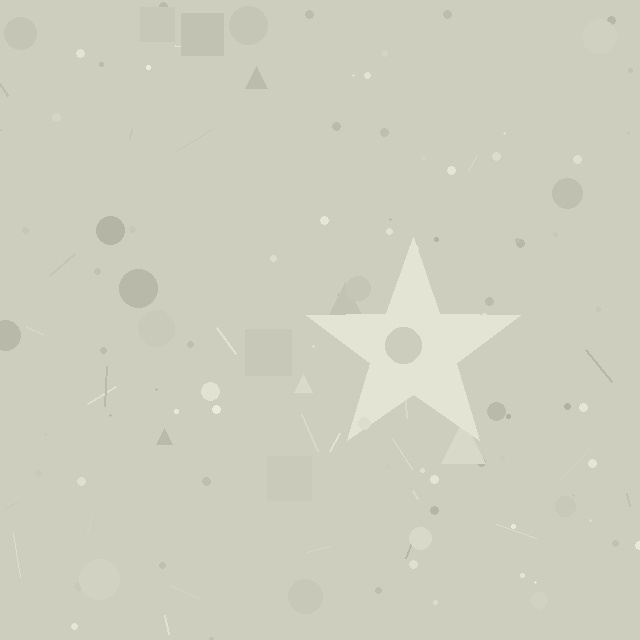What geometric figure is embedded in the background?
A star is embedded in the background.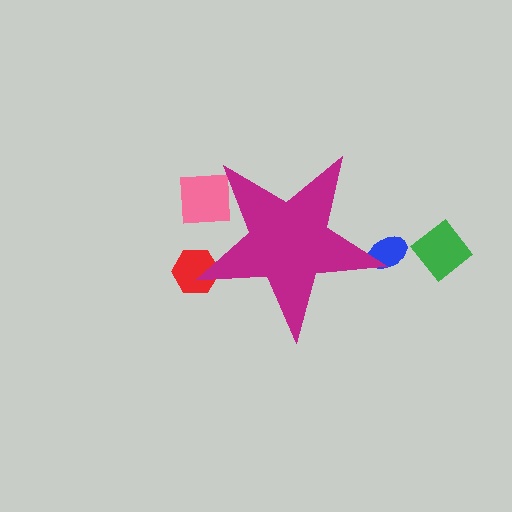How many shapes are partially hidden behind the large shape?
3 shapes are partially hidden.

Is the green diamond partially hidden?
No, the green diamond is fully visible.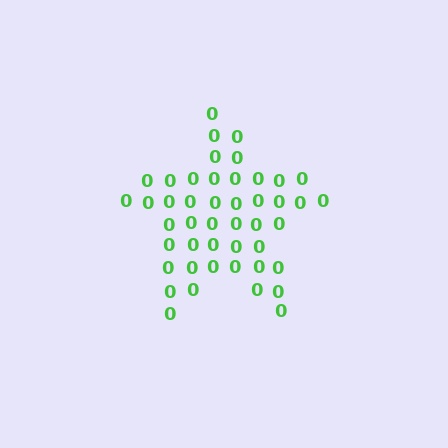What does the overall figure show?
The overall figure shows a star.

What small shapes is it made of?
It is made of small digit 0's.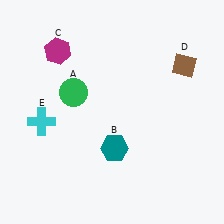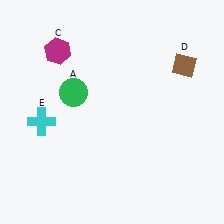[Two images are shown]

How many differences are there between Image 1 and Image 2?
There is 1 difference between the two images.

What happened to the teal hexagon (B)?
The teal hexagon (B) was removed in Image 2. It was in the bottom-right area of Image 1.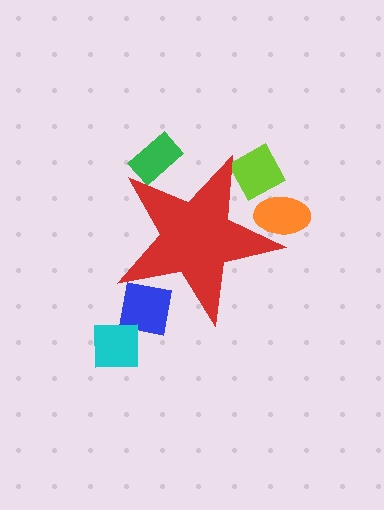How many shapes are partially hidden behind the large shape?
4 shapes are partially hidden.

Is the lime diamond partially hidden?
Yes, the lime diamond is partially hidden behind the red star.